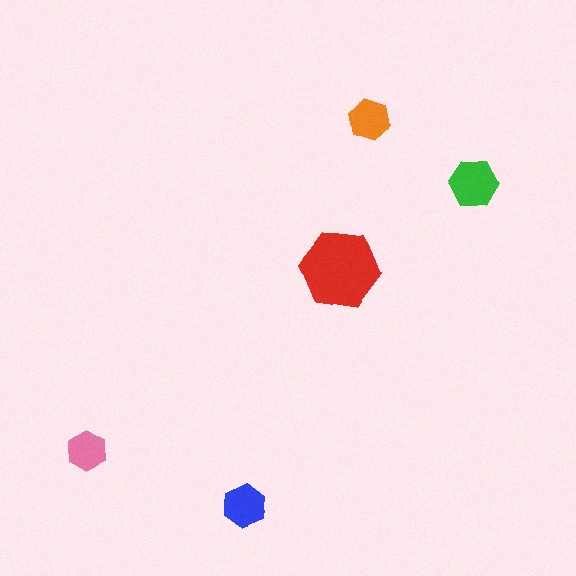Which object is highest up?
The orange hexagon is topmost.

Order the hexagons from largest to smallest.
the red one, the green one, the blue one, the orange one, the pink one.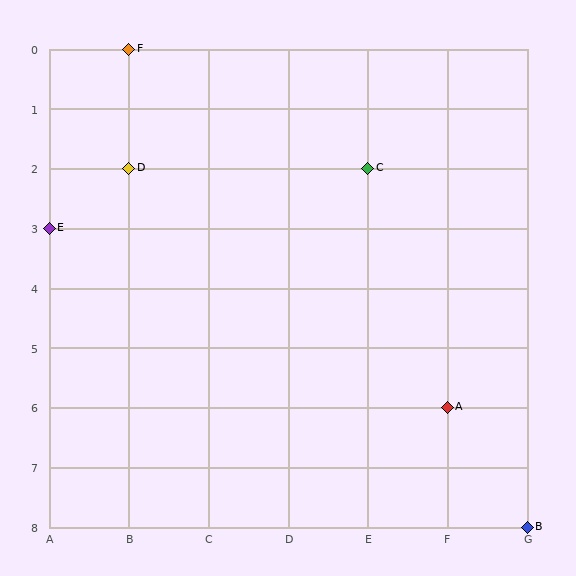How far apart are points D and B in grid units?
Points D and B are 5 columns and 6 rows apart (about 7.8 grid units diagonally).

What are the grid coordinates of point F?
Point F is at grid coordinates (B, 0).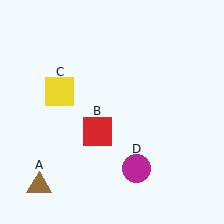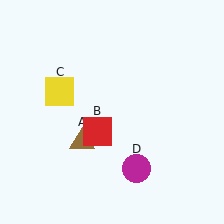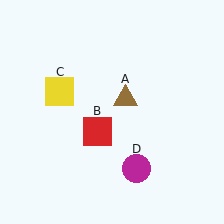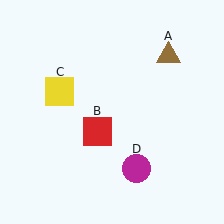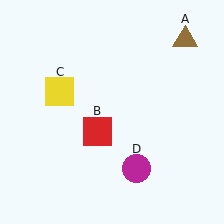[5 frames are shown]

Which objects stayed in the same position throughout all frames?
Red square (object B) and yellow square (object C) and magenta circle (object D) remained stationary.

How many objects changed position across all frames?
1 object changed position: brown triangle (object A).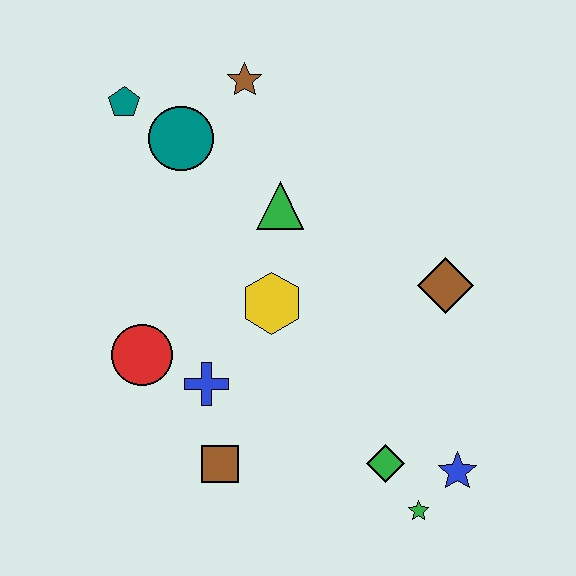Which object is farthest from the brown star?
The green star is farthest from the brown star.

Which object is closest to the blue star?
The green star is closest to the blue star.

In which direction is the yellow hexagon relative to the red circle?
The yellow hexagon is to the right of the red circle.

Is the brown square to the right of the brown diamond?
No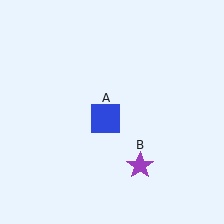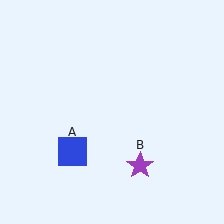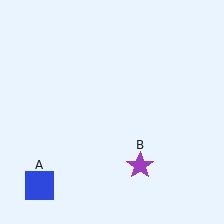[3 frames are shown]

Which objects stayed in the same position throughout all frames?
Purple star (object B) remained stationary.